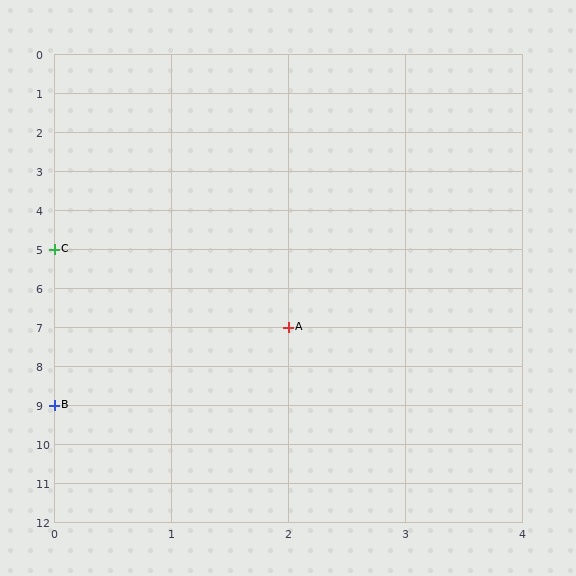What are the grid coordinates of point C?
Point C is at grid coordinates (0, 5).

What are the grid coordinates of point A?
Point A is at grid coordinates (2, 7).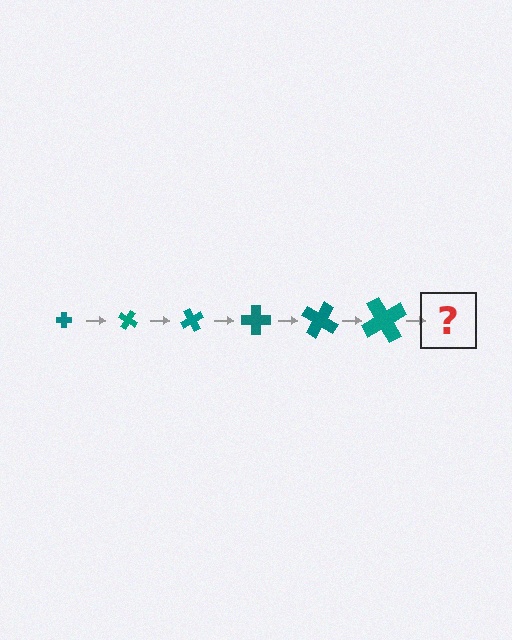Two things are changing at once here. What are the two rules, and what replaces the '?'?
The two rules are that the cross grows larger each step and it rotates 30 degrees each step. The '?' should be a cross, larger than the previous one and rotated 180 degrees from the start.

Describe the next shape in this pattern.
It should be a cross, larger than the previous one and rotated 180 degrees from the start.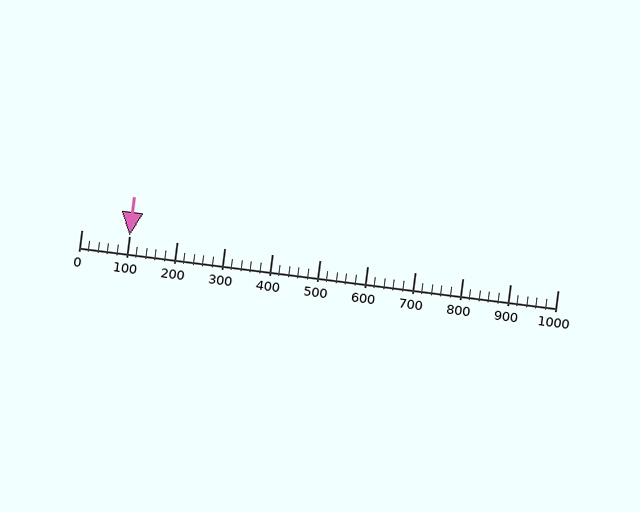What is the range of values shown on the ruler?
The ruler shows values from 0 to 1000.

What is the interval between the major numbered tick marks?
The major tick marks are spaced 100 units apart.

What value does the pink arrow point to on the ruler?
The pink arrow points to approximately 100.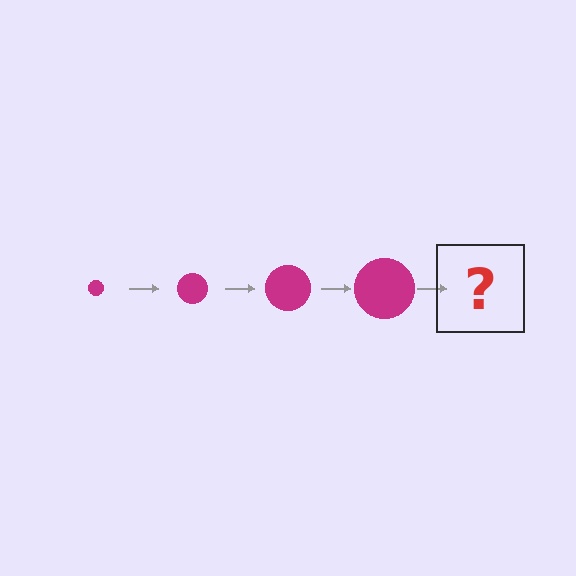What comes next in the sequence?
The next element should be a magenta circle, larger than the previous one.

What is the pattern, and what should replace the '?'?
The pattern is that the circle gets progressively larger each step. The '?' should be a magenta circle, larger than the previous one.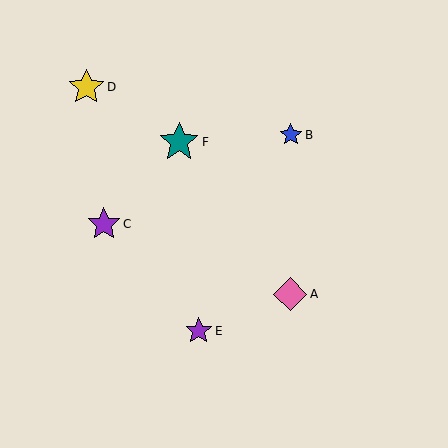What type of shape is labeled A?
Shape A is a pink diamond.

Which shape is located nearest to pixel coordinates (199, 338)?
The purple star (labeled E) at (199, 331) is nearest to that location.